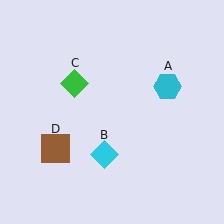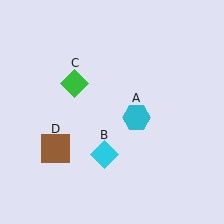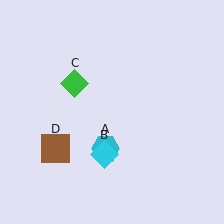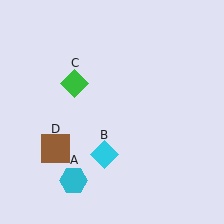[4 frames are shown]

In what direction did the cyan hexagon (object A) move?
The cyan hexagon (object A) moved down and to the left.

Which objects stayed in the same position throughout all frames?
Cyan diamond (object B) and green diamond (object C) and brown square (object D) remained stationary.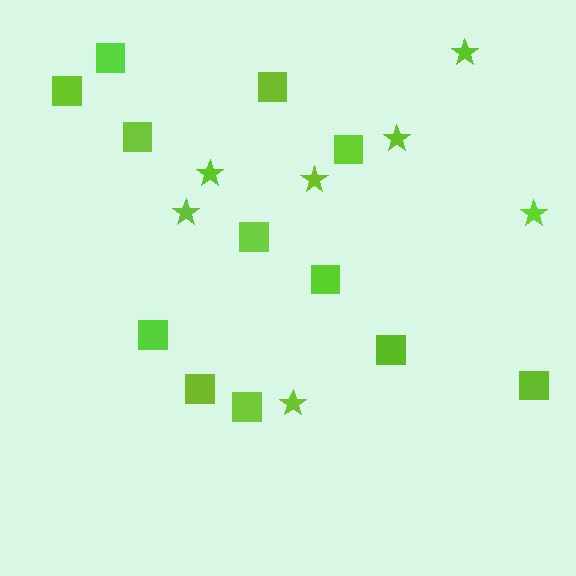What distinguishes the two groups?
There are 2 groups: one group of squares (12) and one group of stars (7).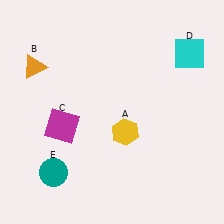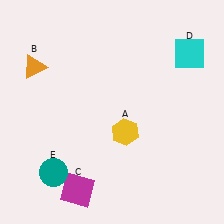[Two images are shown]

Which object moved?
The magenta square (C) moved down.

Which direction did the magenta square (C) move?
The magenta square (C) moved down.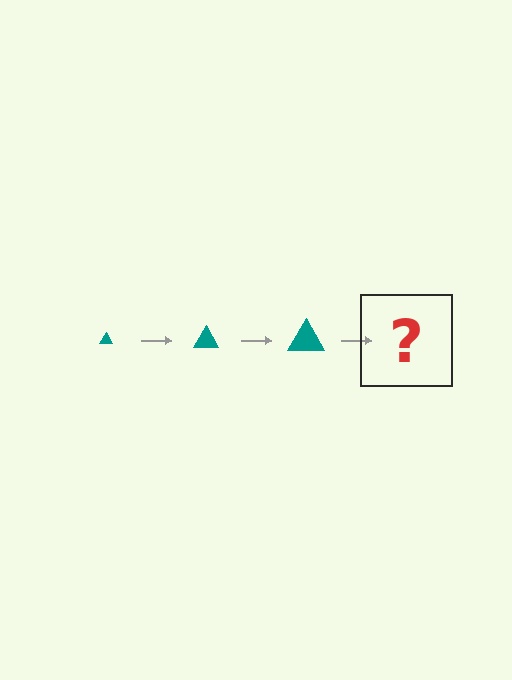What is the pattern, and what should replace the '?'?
The pattern is that the triangle gets progressively larger each step. The '?' should be a teal triangle, larger than the previous one.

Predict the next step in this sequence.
The next step is a teal triangle, larger than the previous one.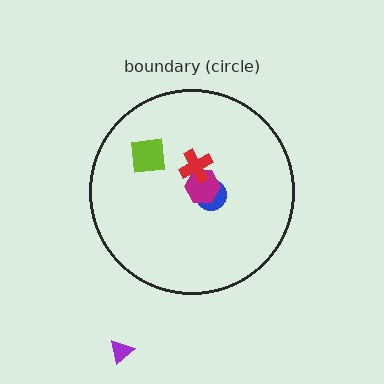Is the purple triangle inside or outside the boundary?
Outside.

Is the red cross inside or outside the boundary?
Inside.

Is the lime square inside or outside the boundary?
Inside.